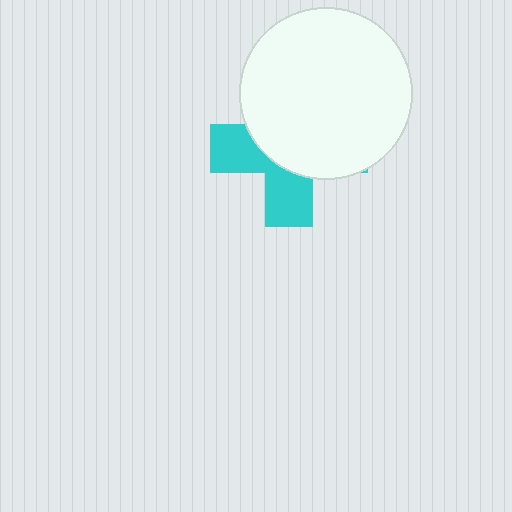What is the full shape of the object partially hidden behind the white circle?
The partially hidden object is a cyan cross.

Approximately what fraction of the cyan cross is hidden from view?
Roughly 61% of the cyan cross is hidden behind the white circle.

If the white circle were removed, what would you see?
You would see the complete cyan cross.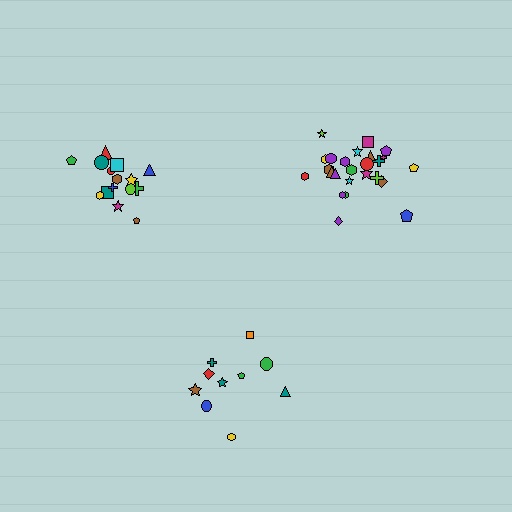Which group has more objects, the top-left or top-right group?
The top-right group.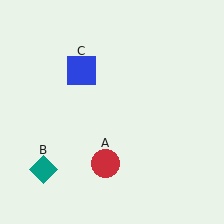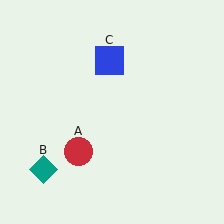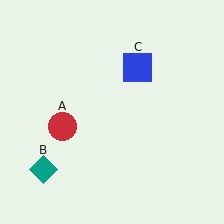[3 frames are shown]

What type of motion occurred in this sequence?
The red circle (object A), blue square (object C) rotated clockwise around the center of the scene.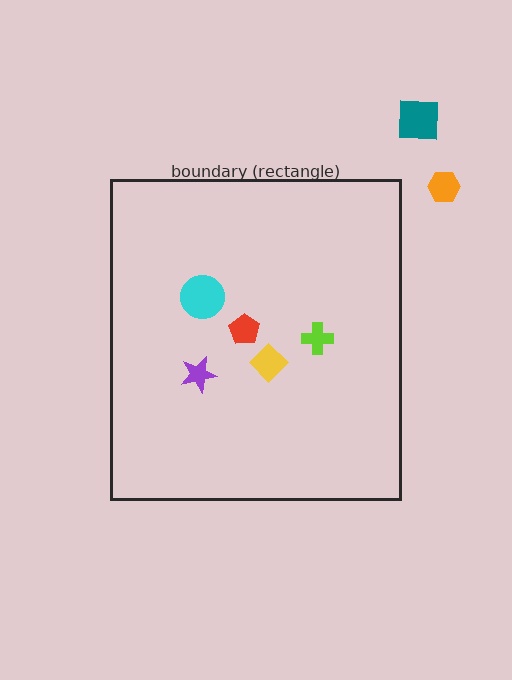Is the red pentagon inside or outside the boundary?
Inside.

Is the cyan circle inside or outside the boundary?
Inside.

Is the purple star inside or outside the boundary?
Inside.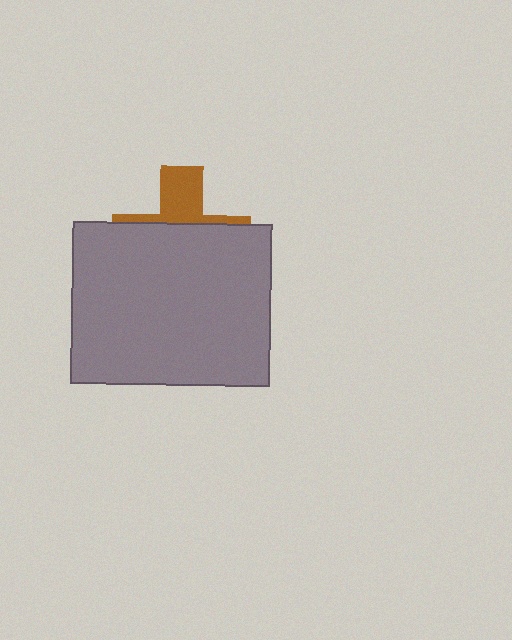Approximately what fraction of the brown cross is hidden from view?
Roughly 68% of the brown cross is hidden behind the gray rectangle.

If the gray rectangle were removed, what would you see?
You would see the complete brown cross.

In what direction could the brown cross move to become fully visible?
The brown cross could move up. That would shift it out from behind the gray rectangle entirely.